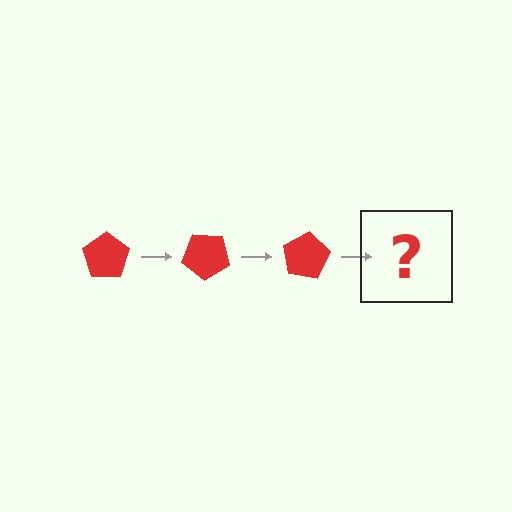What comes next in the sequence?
The next element should be a red pentagon rotated 120 degrees.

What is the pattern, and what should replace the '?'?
The pattern is that the pentagon rotates 40 degrees each step. The '?' should be a red pentagon rotated 120 degrees.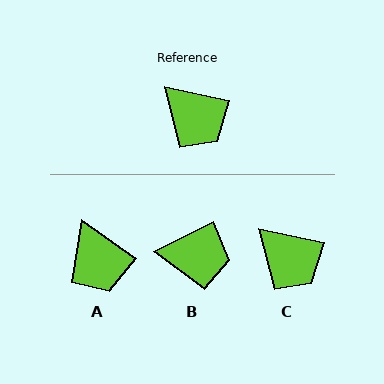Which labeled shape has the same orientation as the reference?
C.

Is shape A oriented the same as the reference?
No, it is off by about 23 degrees.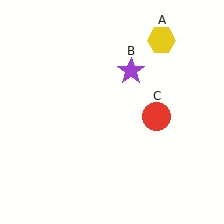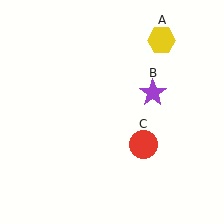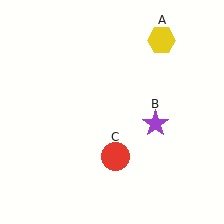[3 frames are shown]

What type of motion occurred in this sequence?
The purple star (object B), red circle (object C) rotated clockwise around the center of the scene.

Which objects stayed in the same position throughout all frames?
Yellow hexagon (object A) remained stationary.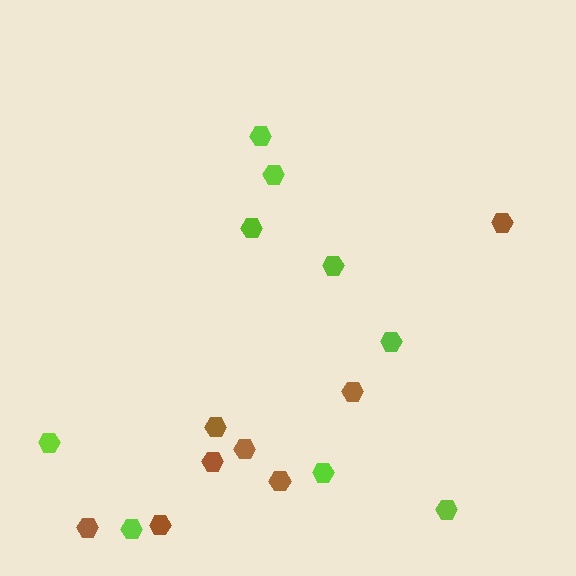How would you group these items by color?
There are 2 groups: one group of brown hexagons (8) and one group of lime hexagons (9).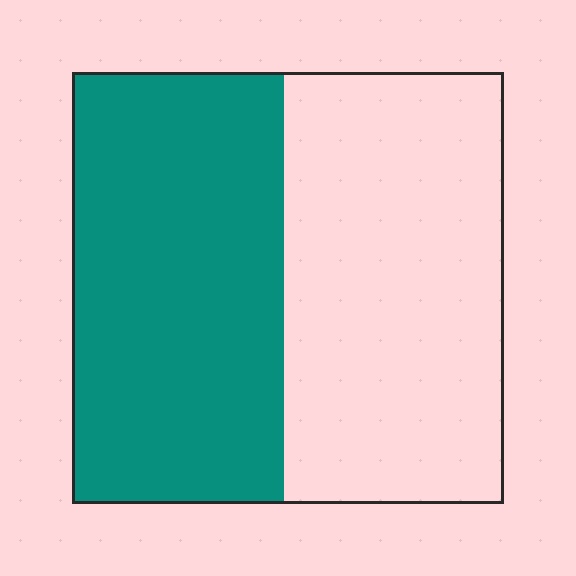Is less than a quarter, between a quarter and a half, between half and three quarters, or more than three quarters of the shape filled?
Between a quarter and a half.